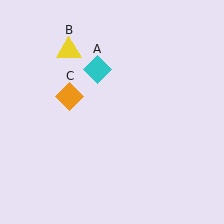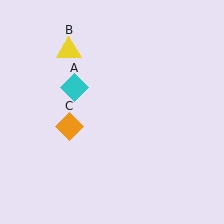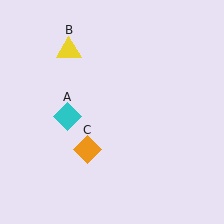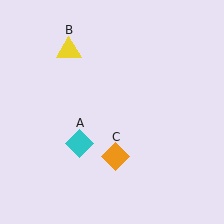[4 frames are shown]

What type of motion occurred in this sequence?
The cyan diamond (object A), orange diamond (object C) rotated counterclockwise around the center of the scene.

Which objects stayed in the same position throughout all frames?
Yellow triangle (object B) remained stationary.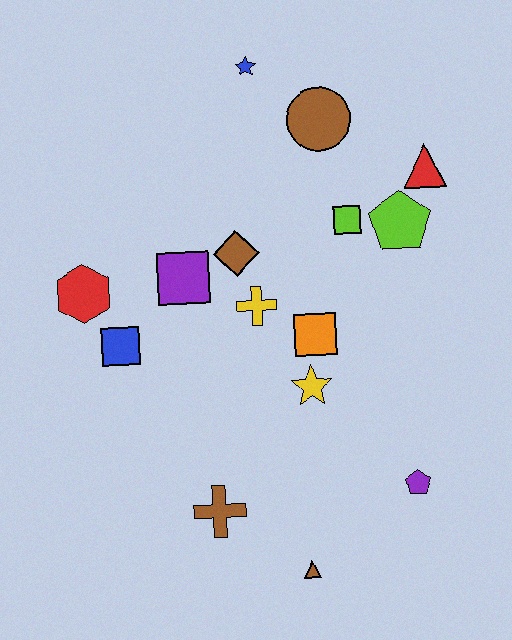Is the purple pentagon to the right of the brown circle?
Yes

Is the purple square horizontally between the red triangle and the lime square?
No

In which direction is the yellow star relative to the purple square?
The yellow star is to the right of the purple square.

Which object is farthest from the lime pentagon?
The brown triangle is farthest from the lime pentagon.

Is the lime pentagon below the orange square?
No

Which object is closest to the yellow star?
The orange square is closest to the yellow star.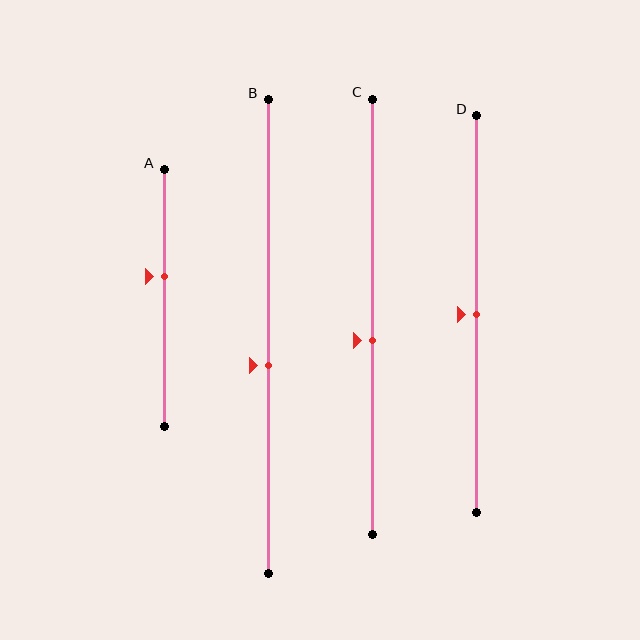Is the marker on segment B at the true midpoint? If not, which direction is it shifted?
No, the marker on segment B is shifted downward by about 6% of the segment length.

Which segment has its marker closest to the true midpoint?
Segment D has its marker closest to the true midpoint.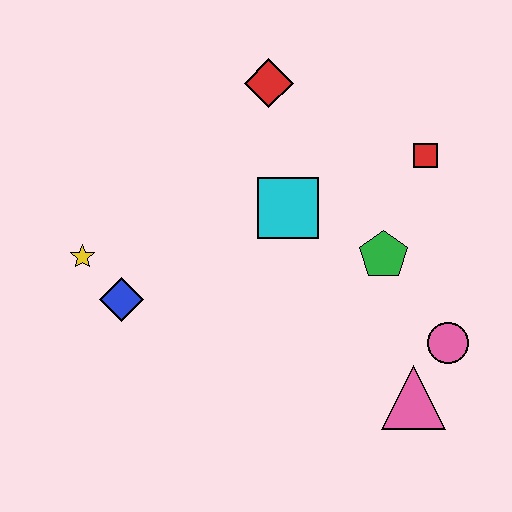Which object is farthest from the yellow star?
The pink circle is farthest from the yellow star.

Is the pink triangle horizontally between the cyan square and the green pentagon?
No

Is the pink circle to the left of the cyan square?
No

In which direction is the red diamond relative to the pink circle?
The red diamond is above the pink circle.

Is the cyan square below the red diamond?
Yes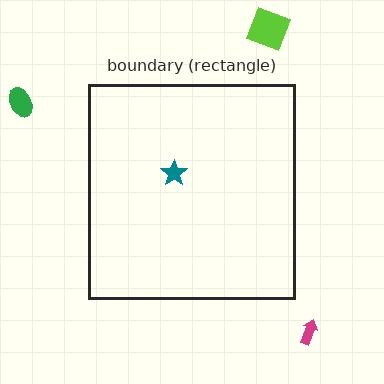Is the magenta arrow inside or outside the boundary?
Outside.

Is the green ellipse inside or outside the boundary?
Outside.